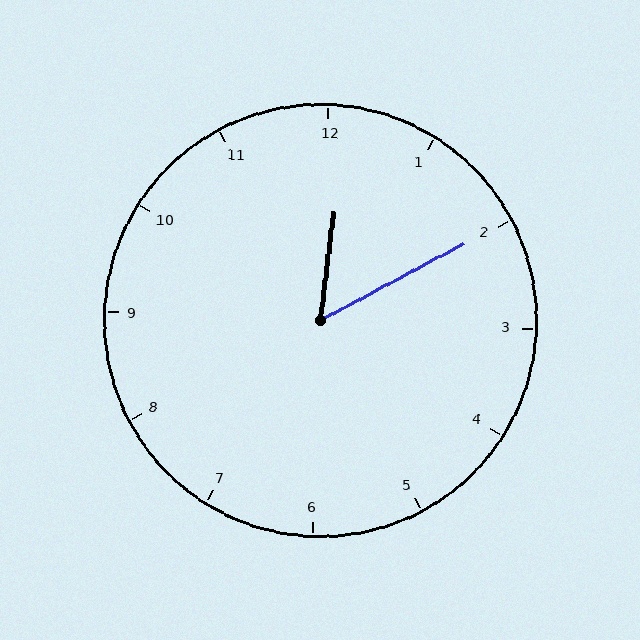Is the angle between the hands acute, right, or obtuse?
It is acute.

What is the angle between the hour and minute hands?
Approximately 55 degrees.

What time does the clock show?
12:10.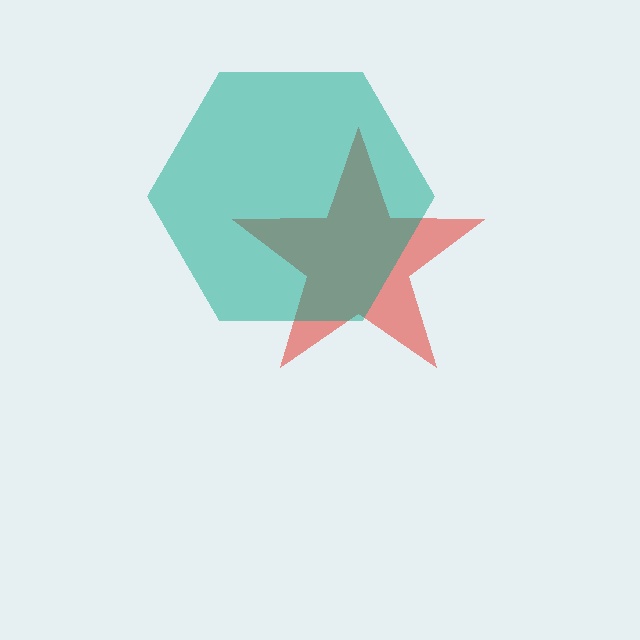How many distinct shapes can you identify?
There are 2 distinct shapes: a red star, a teal hexagon.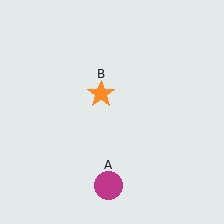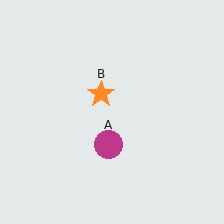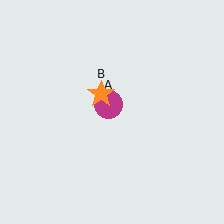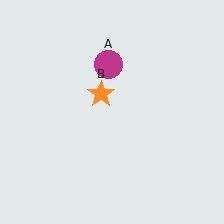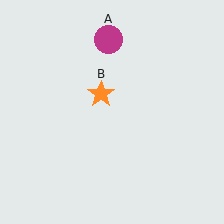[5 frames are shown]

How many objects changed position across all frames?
1 object changed position: magenta circle (object A).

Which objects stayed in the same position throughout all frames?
Orange star (object B) remained stationary.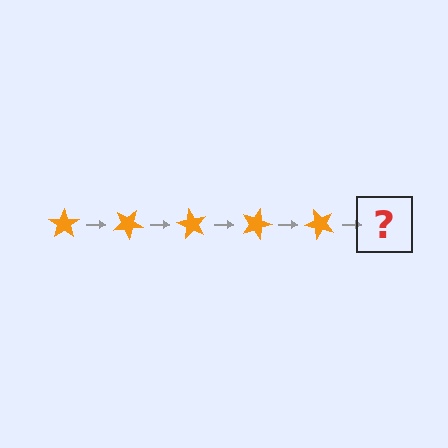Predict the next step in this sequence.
The next step is an orange star rotated 150 degrees.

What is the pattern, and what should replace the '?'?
The pattern is that the star rotates 30 degrees each step. The '?' should be an orange star rotated 150 degrees.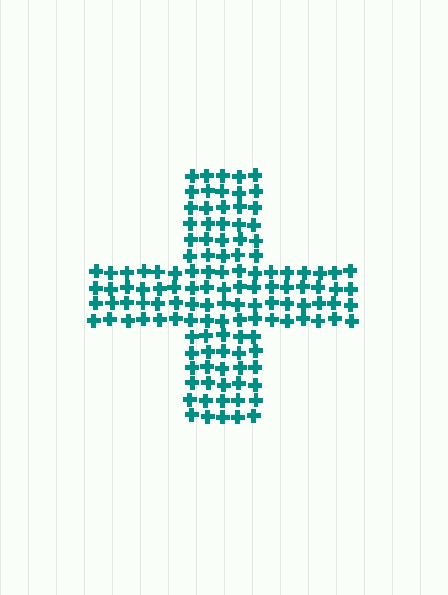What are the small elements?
The small elements are crosses.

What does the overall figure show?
The overall figure shows a cross.